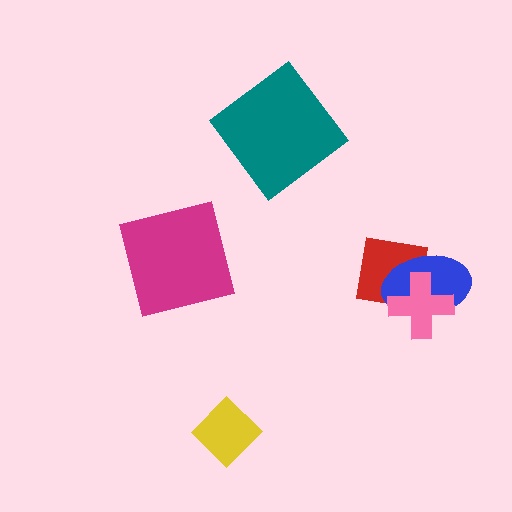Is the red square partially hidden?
Yes, it is partially covered by another shape.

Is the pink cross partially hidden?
No, no other shape covers it.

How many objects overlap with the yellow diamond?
0 objects overlap with the yellow diamond.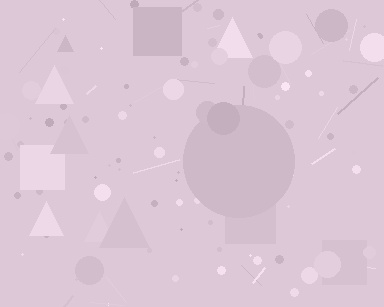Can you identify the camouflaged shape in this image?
The camouflaged shape is a circle.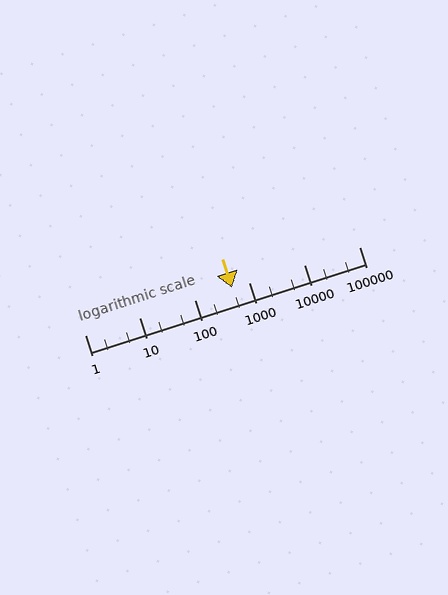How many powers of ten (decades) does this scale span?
The scale spans 5 decades, from 1 to 100000.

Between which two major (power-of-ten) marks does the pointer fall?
The pointer is between 100 and 1000.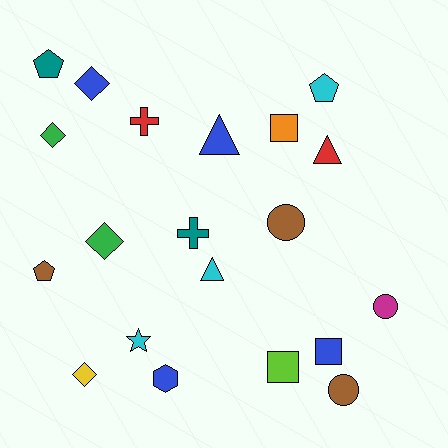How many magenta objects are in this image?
There is 1 magenta object.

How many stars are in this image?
There is 1 star.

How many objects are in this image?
There are 20 objects.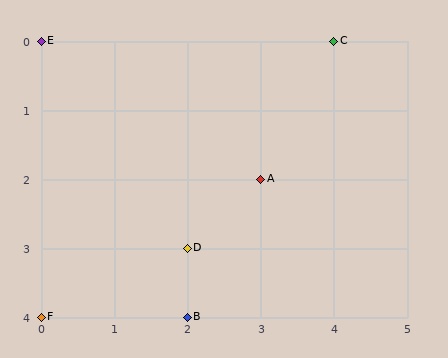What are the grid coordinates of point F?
Point F is at grid coordinates (0, 4).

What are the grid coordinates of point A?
Point A is at grid coordinates (3, 2).